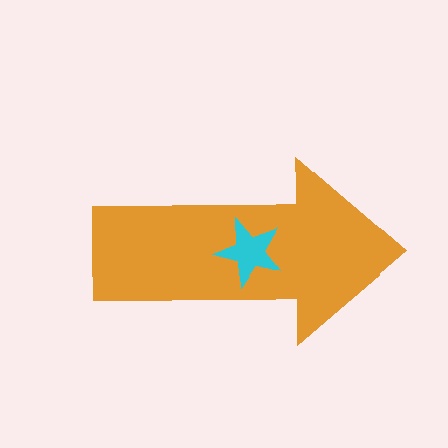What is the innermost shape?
The cyan star.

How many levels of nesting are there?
2.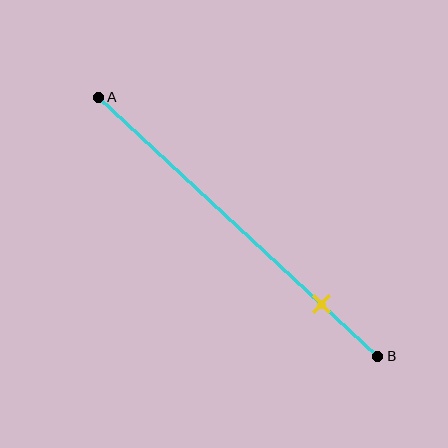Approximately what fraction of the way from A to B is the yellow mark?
The yellow mark is approximately 80% of the way from A to B.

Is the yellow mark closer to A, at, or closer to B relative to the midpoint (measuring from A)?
The yellow mark is closer to point B than the midpoint of segment AB.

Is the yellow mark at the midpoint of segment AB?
No, the mark is at about 80% from A, not at the 50% midpoint.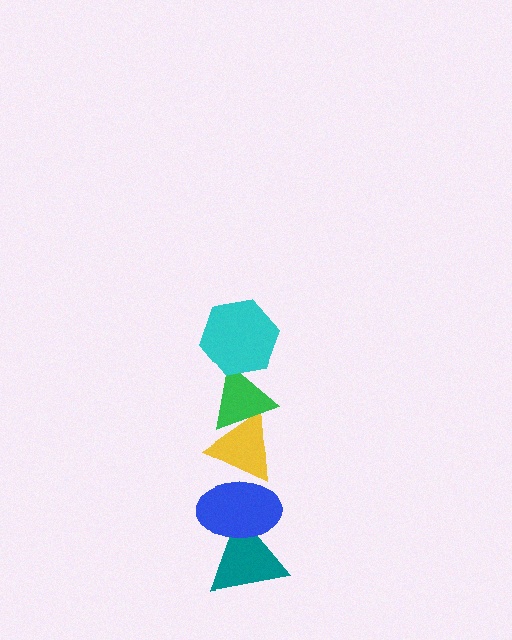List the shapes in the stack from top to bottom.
From top to bottom: the cyan hexagon, the green triangle, the yellow triangle, the blue ellipse, the teal triangle.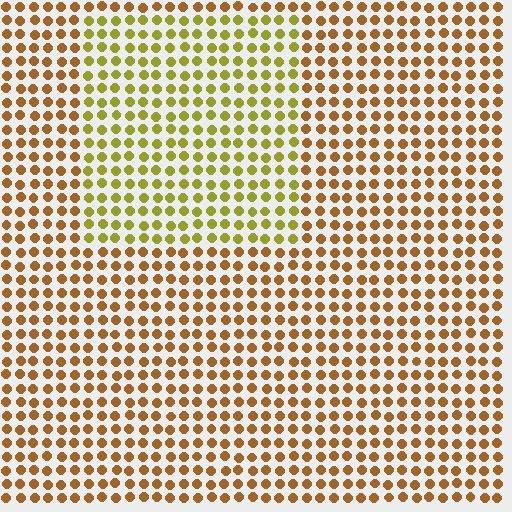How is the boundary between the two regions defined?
The boundary is defined purely by a slight shift in hue (about 35 degrees). Spacing, size, and orientation are identical on both sides.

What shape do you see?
I see a rectangle.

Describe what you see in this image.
The image is filled with small brown elements in a uniform arrangement. A rectangle-shaped region is visible where the elements are tinted to a slightly different hue, forming a subtle color boundary.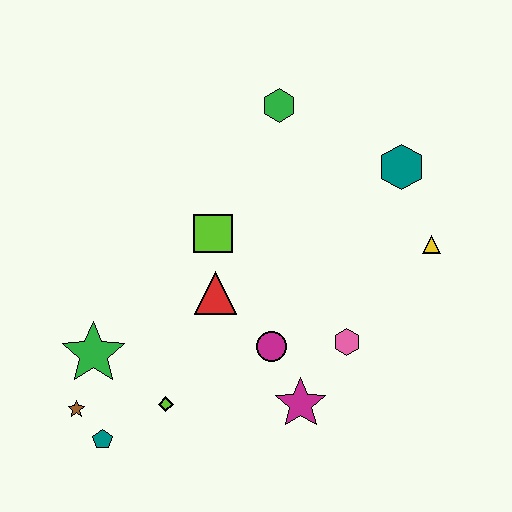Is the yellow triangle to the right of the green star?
Yes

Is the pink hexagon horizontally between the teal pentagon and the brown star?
No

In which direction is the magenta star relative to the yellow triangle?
The magenta star is below the yellow triangle.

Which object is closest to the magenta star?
The magenta circle is closest to the magenta star.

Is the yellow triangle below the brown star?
No